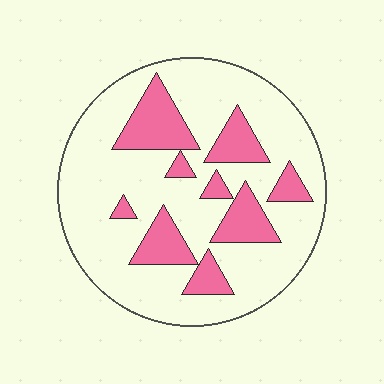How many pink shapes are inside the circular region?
9.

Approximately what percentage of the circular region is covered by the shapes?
Approximately 25%.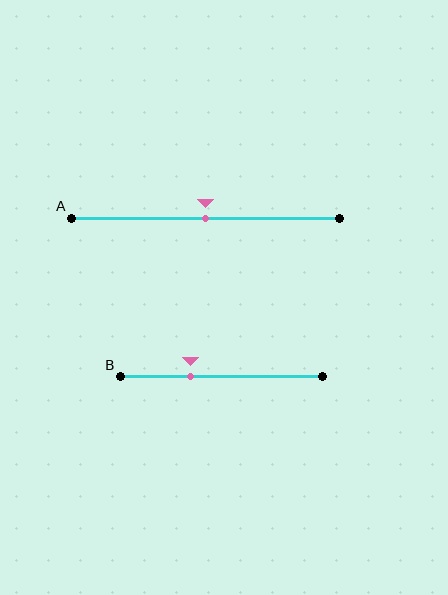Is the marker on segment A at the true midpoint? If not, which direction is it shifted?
Yes, the marker on segment A is at the true midpoint.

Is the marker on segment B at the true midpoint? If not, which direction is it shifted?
No, the marker on segment B is shifted to the left by about 15% of the segment length.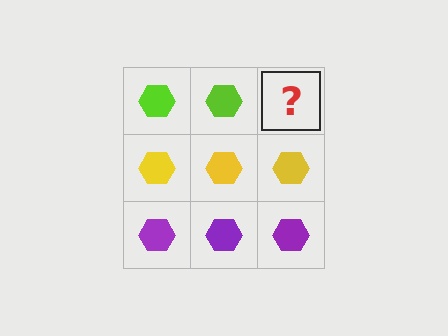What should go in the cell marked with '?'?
The missing cell should contain a lime hexagon.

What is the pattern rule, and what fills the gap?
The rule is that each row has a consistent color. The gap should be filled with a lime hexagon.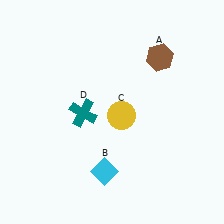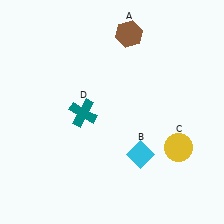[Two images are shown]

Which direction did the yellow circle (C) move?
The yellow circle (C) moved right.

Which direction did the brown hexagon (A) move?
The brown hexagon (A) moved left.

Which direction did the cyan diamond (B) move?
The cyan diamond (B) moved right.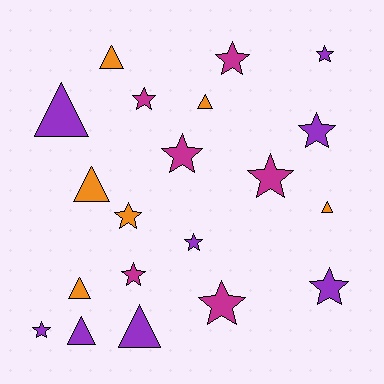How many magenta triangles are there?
There are no magenta triangles.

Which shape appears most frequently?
Star, with 12 objects.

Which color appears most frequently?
Purple, with 8 objects.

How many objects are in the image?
There are 20 objects.